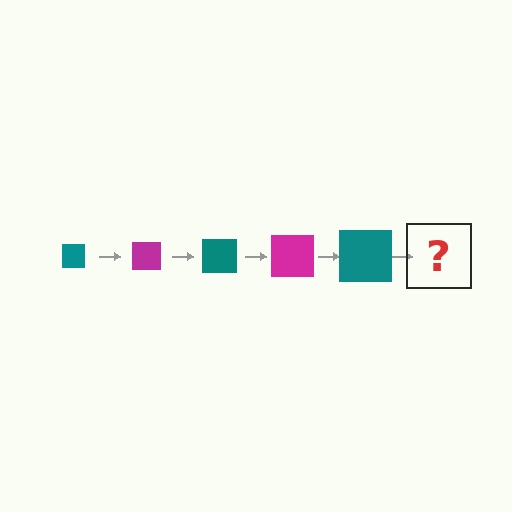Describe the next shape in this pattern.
It should be a magenta square, larger than the previous one.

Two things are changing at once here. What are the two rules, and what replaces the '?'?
The two rules are that the square grows larger each step and the color cycles through teal and magenta. The '?' should be a magenta square, larger than the previous one.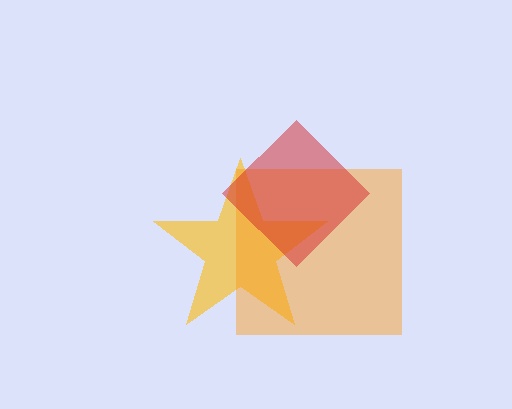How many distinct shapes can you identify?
There are 3 distinct shapes: a yellow star, an orange square, a red diamond.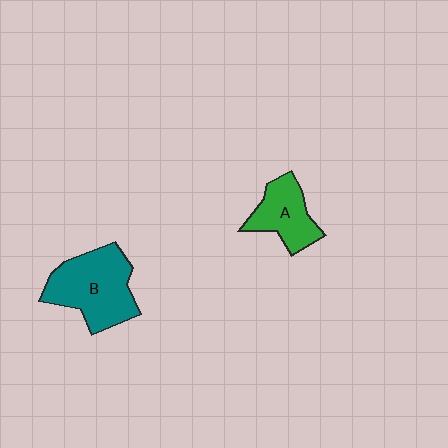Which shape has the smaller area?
Shape A (green).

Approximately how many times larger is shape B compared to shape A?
Approximately 1.6 times.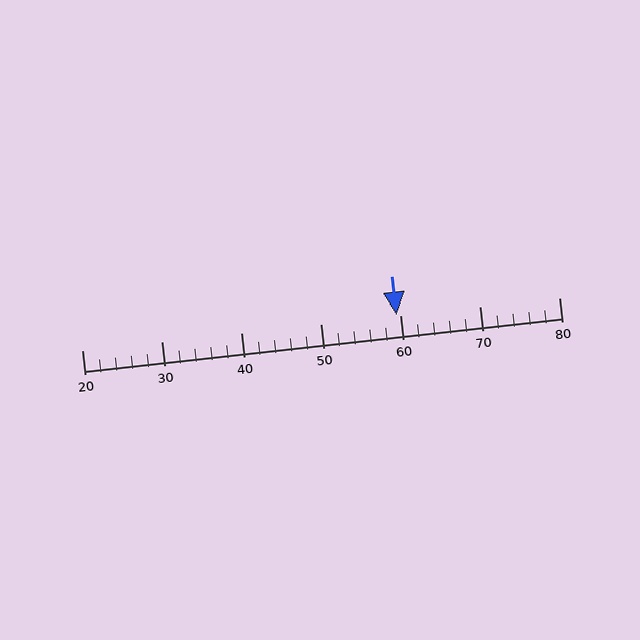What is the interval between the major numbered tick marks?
The major tick marks are spaced 10 units apart.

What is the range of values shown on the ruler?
The ruler shows values from 20 to 80.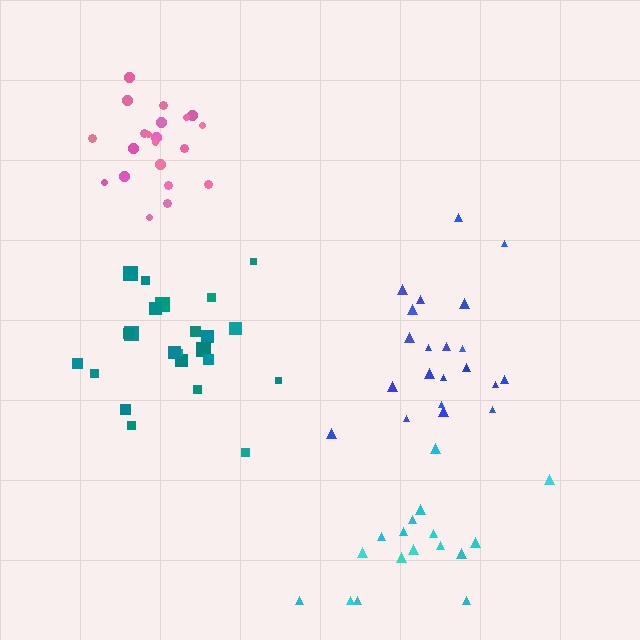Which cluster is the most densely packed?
Pink.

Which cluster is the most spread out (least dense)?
Cyan.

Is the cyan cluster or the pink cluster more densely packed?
Pink.